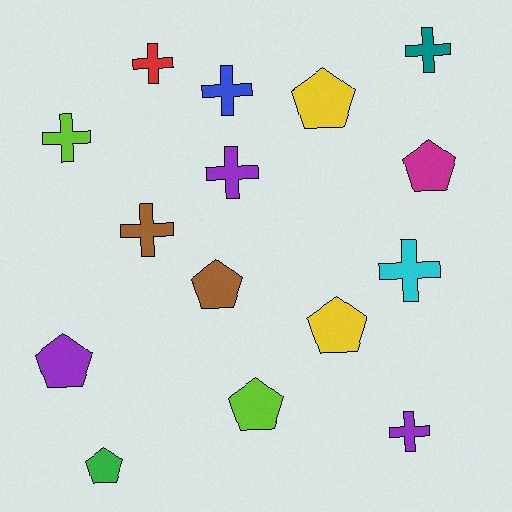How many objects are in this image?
There are 15 objects.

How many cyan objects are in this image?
There is 1 cyan object.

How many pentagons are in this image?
There are 7 pentagons.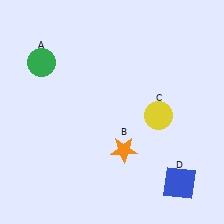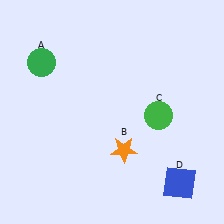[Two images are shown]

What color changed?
The circle (C) changed from yellow in Image 1 to green in Image 2.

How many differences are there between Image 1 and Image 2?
There is 1 difference between the two images.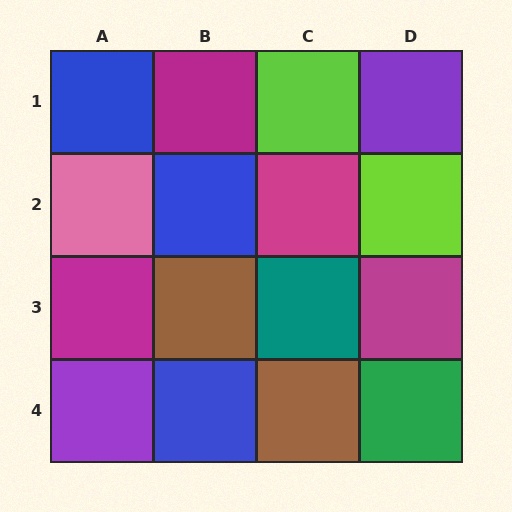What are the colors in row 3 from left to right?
Magenta, brown, teal, magenta.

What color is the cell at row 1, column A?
Blue.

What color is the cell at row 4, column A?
Purple.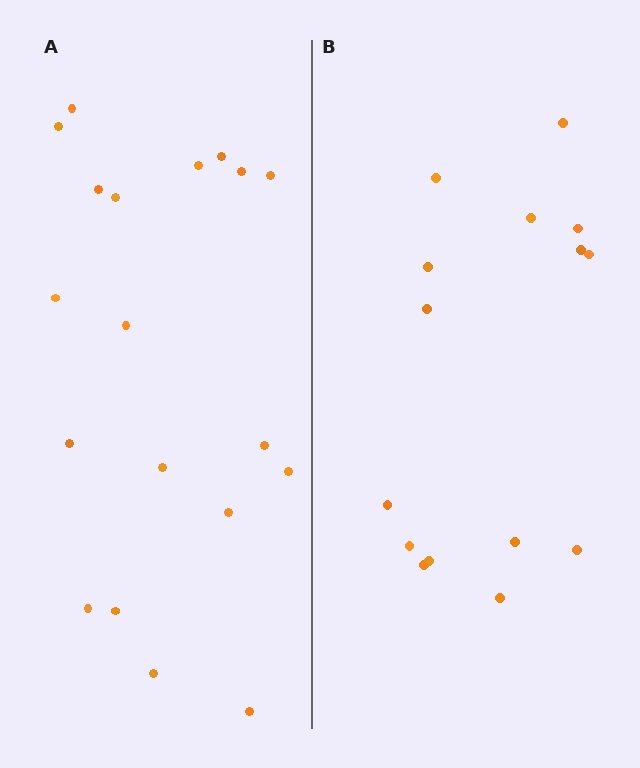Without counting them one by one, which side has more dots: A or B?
Region A (the left region) has more dots.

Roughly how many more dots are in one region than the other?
Region A has about 4 more dots than region B.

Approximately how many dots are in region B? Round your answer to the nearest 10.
About 20 dots. (The exact count is 15, which rounds to 20.)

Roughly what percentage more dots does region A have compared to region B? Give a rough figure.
About 25% more.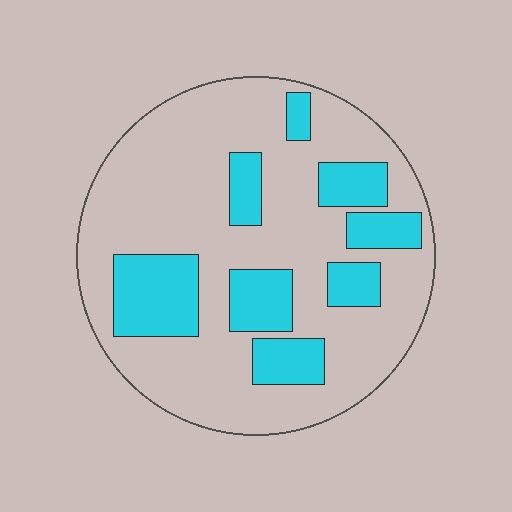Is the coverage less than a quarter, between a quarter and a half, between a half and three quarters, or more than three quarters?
Between a quarter and a half.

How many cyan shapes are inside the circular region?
8.